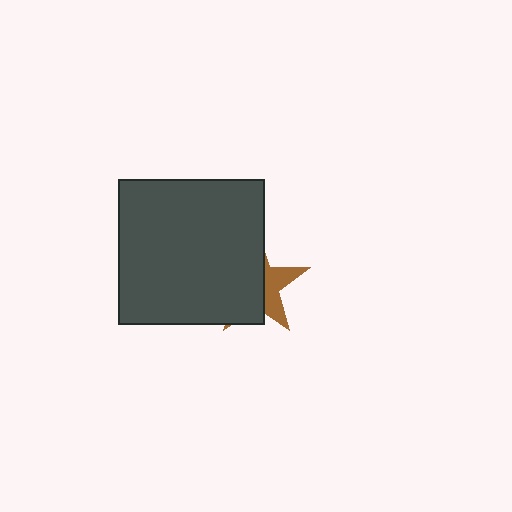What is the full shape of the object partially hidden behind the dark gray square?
The partially hidden object is a brown star.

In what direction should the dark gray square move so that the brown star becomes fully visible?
The dark gray square should move left. That is the shortest direction to clear the overlap and leave the brown star fully visible.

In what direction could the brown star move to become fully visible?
The brown star could move right. That would shift it out from behind the dark gray square entirely.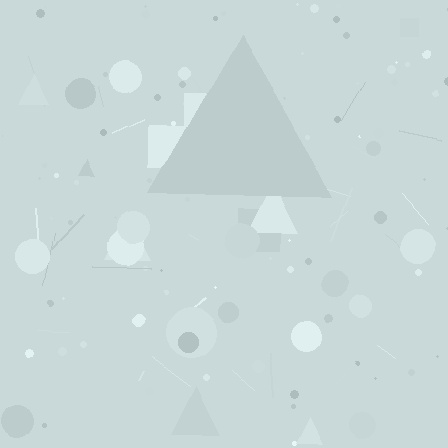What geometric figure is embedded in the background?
A triangle is embedded in the background.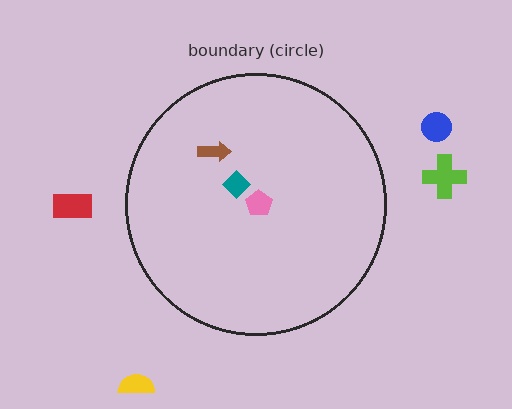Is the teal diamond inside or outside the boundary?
Inside.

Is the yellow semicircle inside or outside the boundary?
Outside.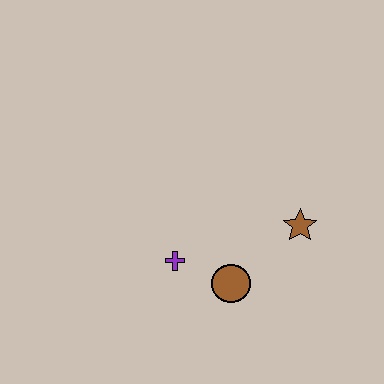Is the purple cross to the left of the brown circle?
Yes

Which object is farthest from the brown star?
The purple cross is farthest from the brown star.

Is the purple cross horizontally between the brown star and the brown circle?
No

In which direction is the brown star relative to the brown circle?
The brown star is to the right of the brown circle.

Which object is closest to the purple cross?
The brown circle is closest to the purple cross.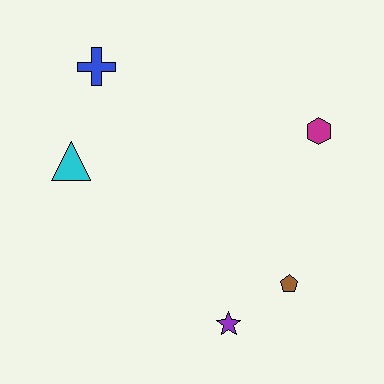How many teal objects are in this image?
There are no teal objects.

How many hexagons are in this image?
There is 1 hexagon.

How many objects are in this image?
There are 5 objects.